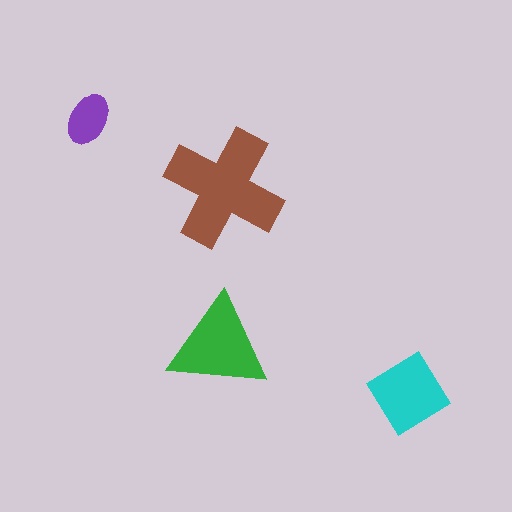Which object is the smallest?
The purple ellipse.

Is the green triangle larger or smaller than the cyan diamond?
Larger.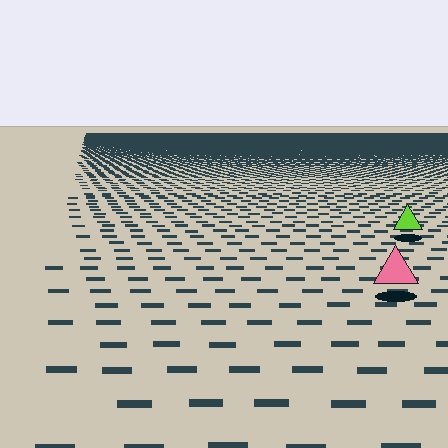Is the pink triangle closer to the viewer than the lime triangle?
Yes. The pink triangle is closer — you can tell from the texture gradient: the ground texture is coarser near it.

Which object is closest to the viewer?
The pink triangle is closest. The texture marks near it are larger and more spread out.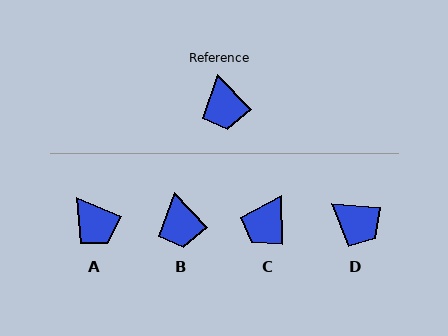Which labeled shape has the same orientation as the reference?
B.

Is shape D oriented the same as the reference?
No, it is off by about 41 degrees.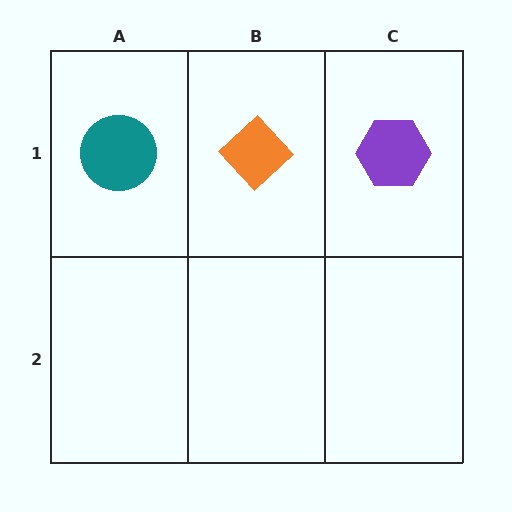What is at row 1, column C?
A purple hexagon.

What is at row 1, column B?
An orange diamond.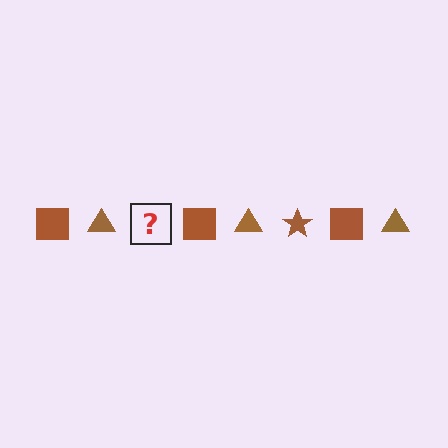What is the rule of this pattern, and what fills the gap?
The rule is that the pattern cycles through square, triangle, star shapes in brown. The gap should be filled with a brown star.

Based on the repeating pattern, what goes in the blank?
The blank should be a brown star.